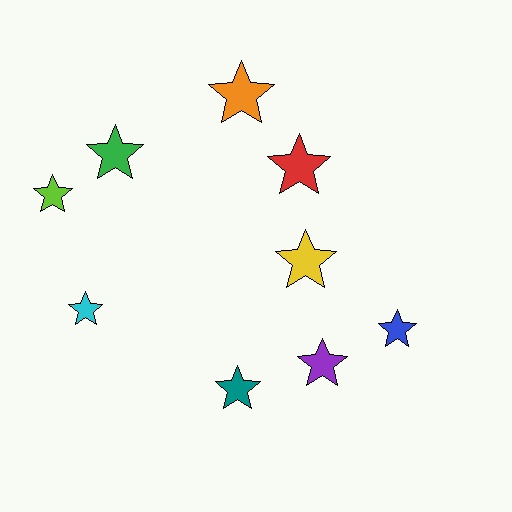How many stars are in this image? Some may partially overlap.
There are 9 stars.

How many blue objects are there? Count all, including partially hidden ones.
There is 1 blue object.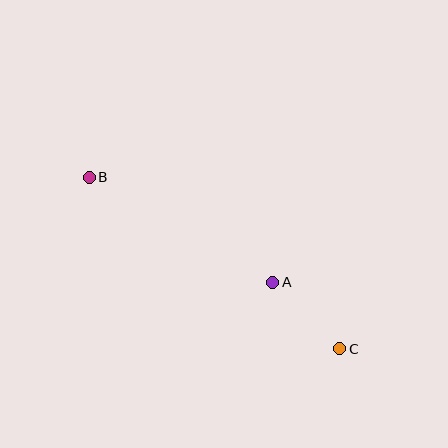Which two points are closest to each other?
Points A and C are closest to each other.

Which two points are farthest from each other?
Points B and C are farthest from each other.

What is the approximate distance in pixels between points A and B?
The distance between A and B is approximately 212 pixels.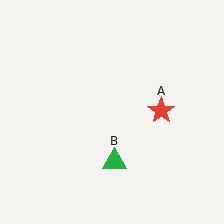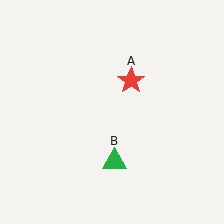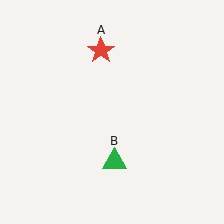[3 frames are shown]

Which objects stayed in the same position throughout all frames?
Green triangle (object B) remained stationary.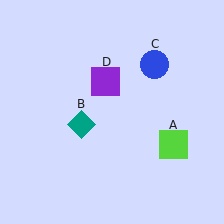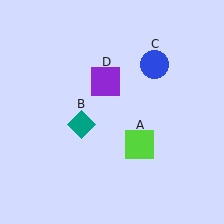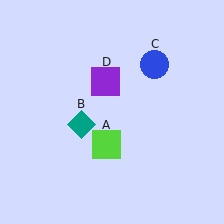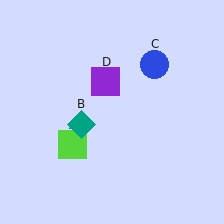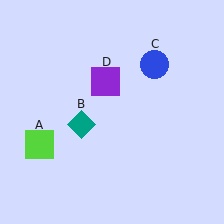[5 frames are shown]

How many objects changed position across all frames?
1 object changed position: lime square (object A).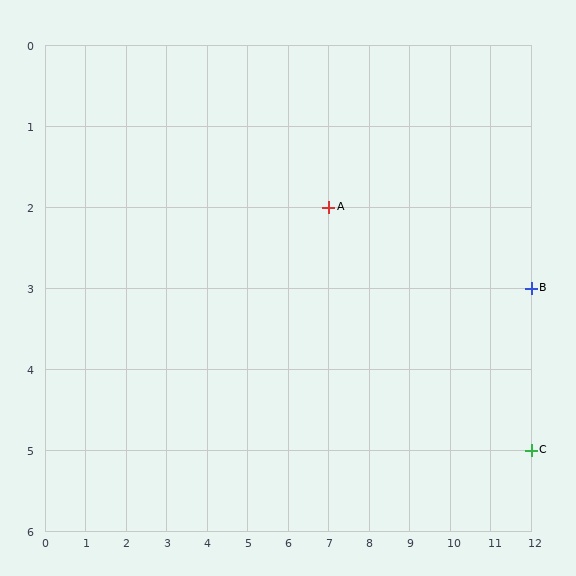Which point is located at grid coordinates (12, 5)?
Point C is at (12, 5).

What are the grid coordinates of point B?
Point B is at grid coordinates (12, 3).